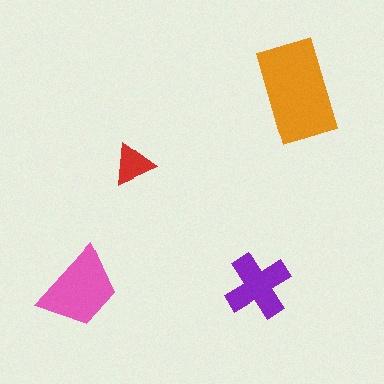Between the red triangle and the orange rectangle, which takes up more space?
The orange rectangle.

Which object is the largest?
The orange rectangle.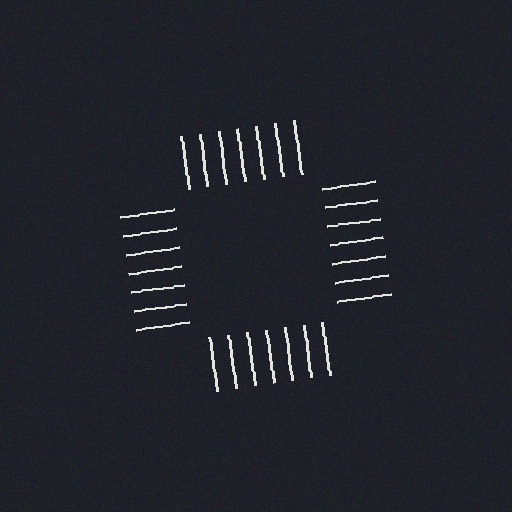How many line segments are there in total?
28 — 7 along each of the 4 edges.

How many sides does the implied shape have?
4 sides — the line-ends trace a square.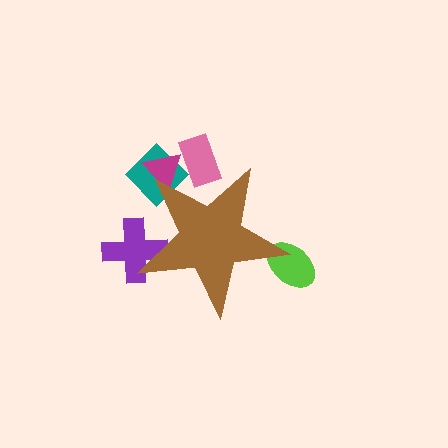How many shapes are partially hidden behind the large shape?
5 shapes are partially hidden.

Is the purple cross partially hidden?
Yes, the purple cross is partially hidden behind the brown star.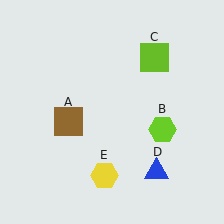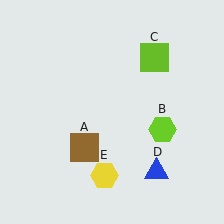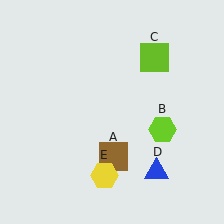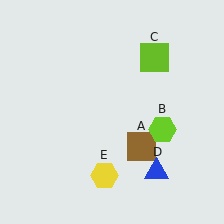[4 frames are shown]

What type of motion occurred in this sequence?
The brown square (object A) rotated counterclockwise around the center of the scene.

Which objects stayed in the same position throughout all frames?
Lime hexagon (object B) and lime square (object C) and blue triangle (object D) and yellow hexagon (object E) remained stationary.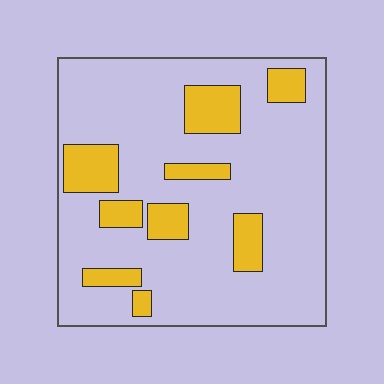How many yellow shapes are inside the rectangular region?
9.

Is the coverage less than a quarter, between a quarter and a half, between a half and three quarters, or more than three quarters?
Less than a quarter.